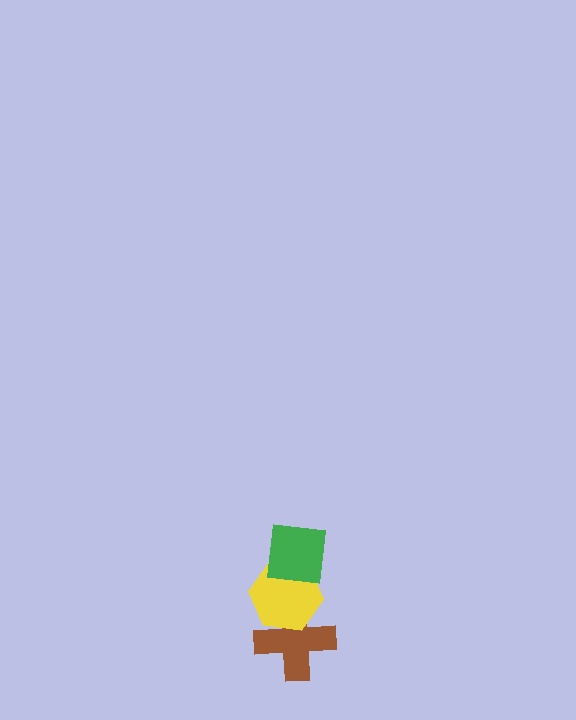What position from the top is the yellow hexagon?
The yellow hexagon is 2nd from the top.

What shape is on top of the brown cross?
The yellow hexagon is on top of the brown cross.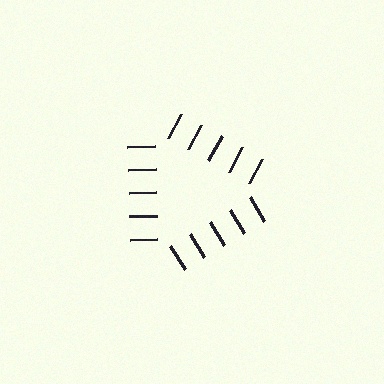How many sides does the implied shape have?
3 sides — the line-ends trace a triangle.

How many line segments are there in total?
15 — 5 along each of the 3 edges.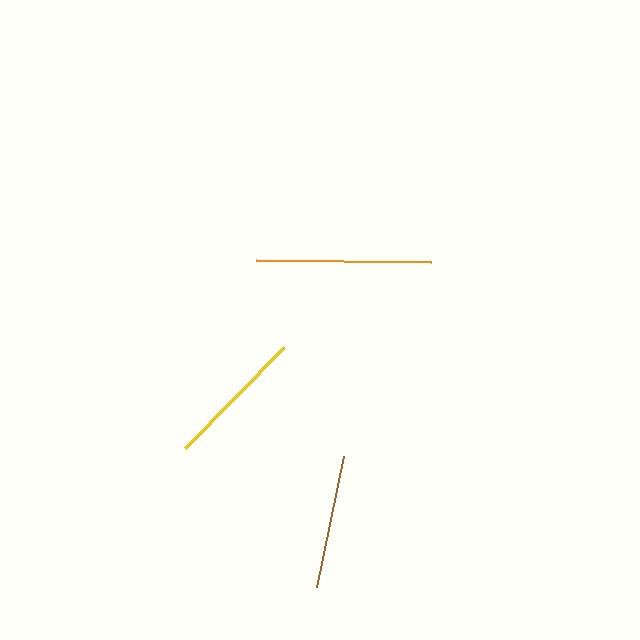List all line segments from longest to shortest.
From longest to shortest: orange, yellow, brown.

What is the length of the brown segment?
The brown segment is approximately 133 pixels long.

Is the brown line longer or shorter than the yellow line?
The yellow line is longer than the brown line.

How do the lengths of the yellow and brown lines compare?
The yellow and brown lines are approximately the same length.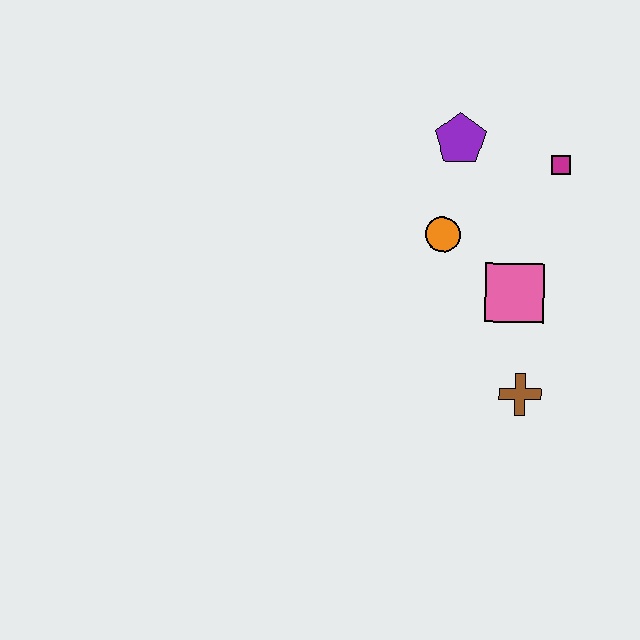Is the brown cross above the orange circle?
No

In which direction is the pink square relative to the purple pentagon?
The pink square is below the purple pentagon.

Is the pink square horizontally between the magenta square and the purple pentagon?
Yes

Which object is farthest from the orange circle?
The brown cross is farthest from the orange circle.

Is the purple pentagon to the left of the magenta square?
Yes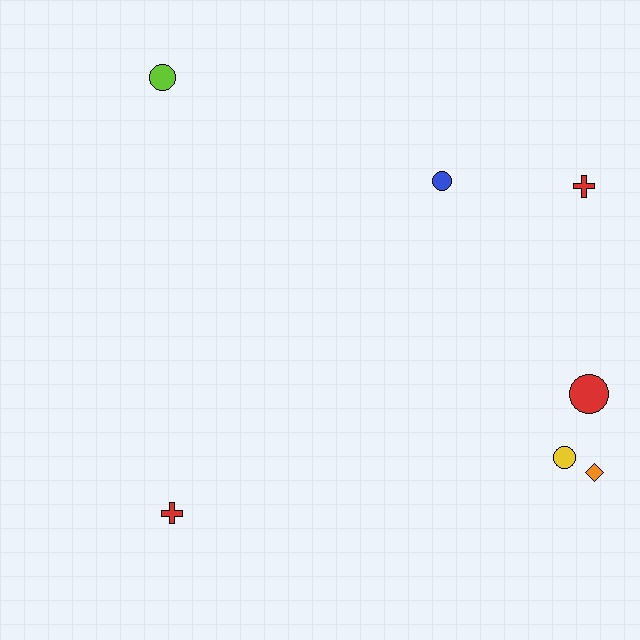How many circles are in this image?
There are 4 circles.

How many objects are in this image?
There are 7 objects.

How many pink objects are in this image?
There are no pink objects.